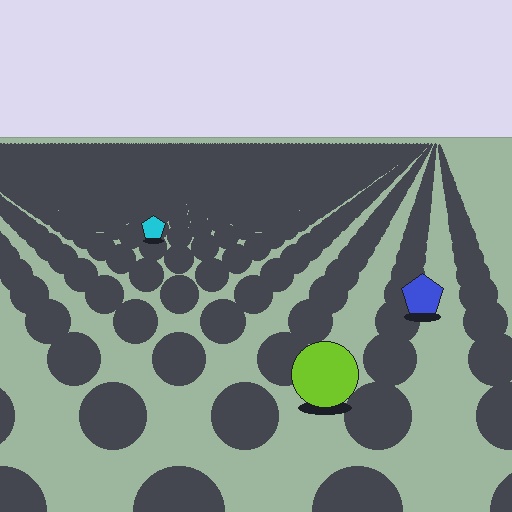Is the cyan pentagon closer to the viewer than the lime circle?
No. The lime circle is closer — you can tell from the texture gradient: the ground texture is coarser near it.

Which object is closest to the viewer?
The lime circle is closest. The texture marks near it are larger and more spread out.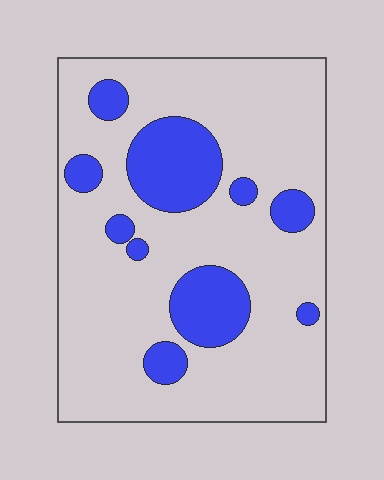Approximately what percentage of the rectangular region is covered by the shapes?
Approximately 20%.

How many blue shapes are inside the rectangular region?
10.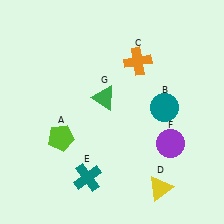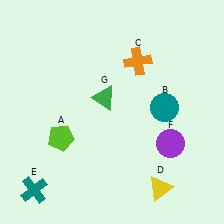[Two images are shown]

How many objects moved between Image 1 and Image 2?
1 object moved between the two images.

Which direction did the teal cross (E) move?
The teal cross (E) moved left.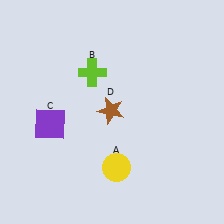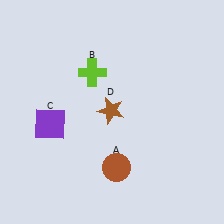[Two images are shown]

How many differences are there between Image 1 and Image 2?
There is 1 difference between the two images.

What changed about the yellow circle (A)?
In Image 1, A is yellow. In Image 2, it changed to brown.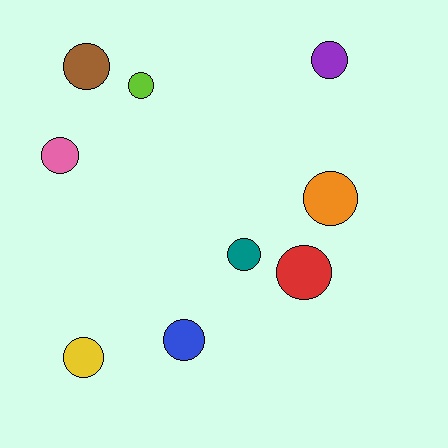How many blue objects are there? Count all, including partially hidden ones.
There is 1 blue object.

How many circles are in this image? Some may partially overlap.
There are 9 circles.